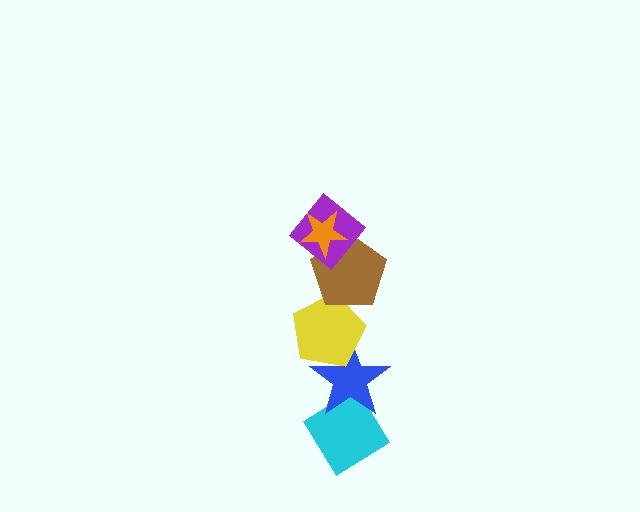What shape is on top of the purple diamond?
The orange star is on top of the purple diamond.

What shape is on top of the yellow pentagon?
The brown pentagon is on top of the yellow pentagon.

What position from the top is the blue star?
The blue star is 5th from the top.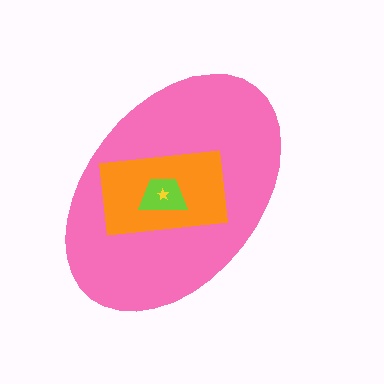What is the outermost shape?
The pink ellipse.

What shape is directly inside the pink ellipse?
The orange rectangle.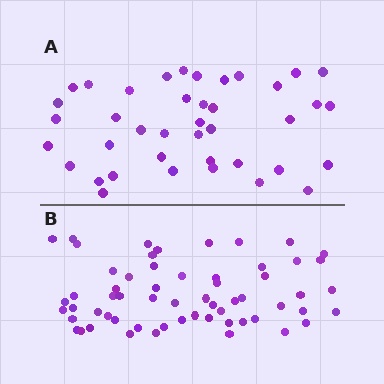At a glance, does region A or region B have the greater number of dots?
Region B (the bottom region) has more dots.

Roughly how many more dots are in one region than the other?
Region B has approximately 20 more dots than region A.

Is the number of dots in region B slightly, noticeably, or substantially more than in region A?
Region B has substantially more. The ratio is roughly 1.5 to 1.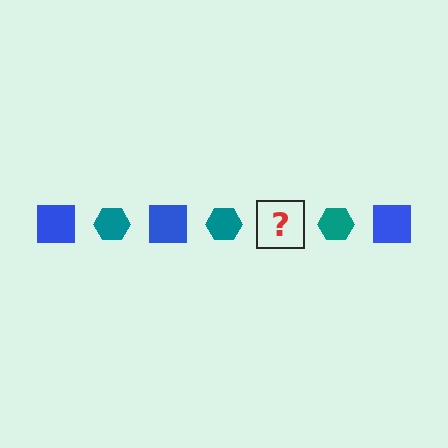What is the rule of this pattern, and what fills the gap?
The rule is that the pattern alternates between blue square and teal hexagon. The gap should be filled with a blue square.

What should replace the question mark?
The question mark should be replaced with a blue square.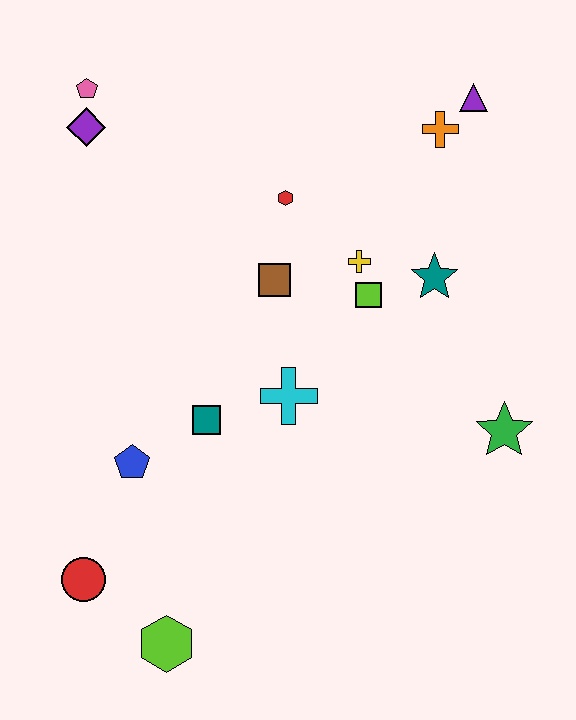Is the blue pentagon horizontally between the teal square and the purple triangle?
No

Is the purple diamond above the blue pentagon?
Yes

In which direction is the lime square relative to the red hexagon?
The lime square is below the red hexagon.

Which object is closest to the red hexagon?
The brown square is closest to the red hexagon.